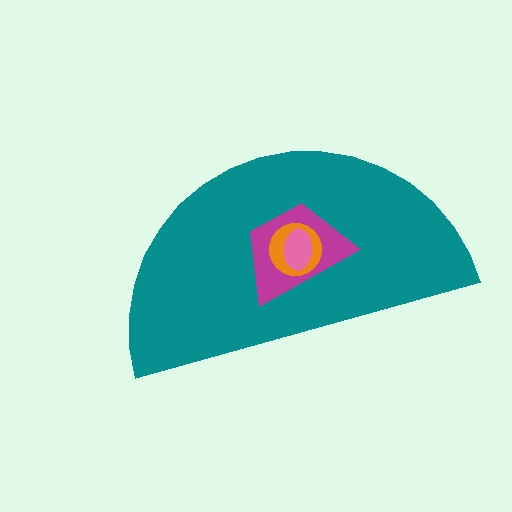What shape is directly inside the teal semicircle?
The magenta trapezoid.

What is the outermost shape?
The teal semicircle.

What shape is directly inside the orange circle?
The pink ellipse.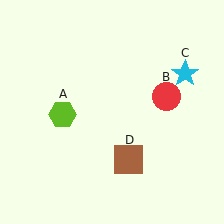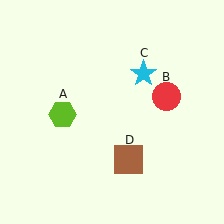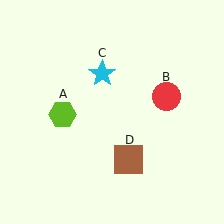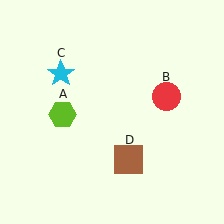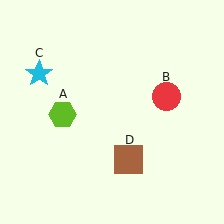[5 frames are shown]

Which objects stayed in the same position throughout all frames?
Lime hexagon (object A) and red circle (object B) and brown square (object D) remained stationary.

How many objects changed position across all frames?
1 object changed position: cyan star (object C).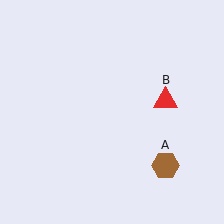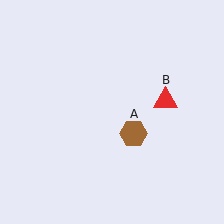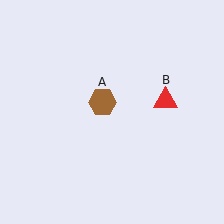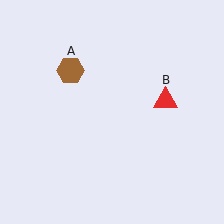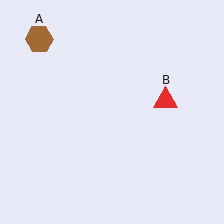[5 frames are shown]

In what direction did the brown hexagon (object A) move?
The brown hexagon (object A) moved up and to the left.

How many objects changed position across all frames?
1 object changed position: brown hexagon (object A).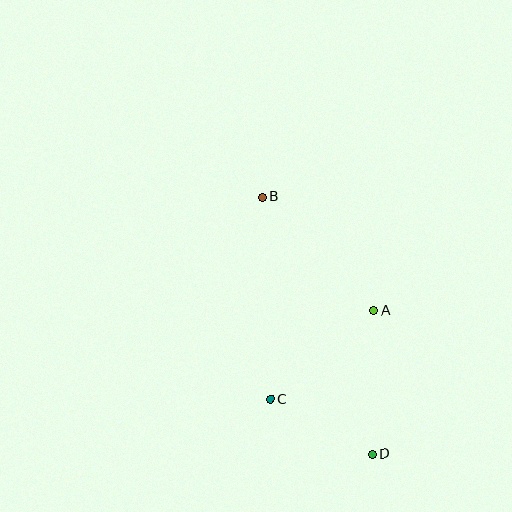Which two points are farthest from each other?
Points B and D are farthest from each other.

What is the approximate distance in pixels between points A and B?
The distance between A and B is approximately 159 pixels.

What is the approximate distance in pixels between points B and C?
The distance between B and C is approximately 202 pixels.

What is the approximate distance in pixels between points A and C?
The distance between A and C is approximately 136 pixels.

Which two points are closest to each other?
Points C and D are closest to each other.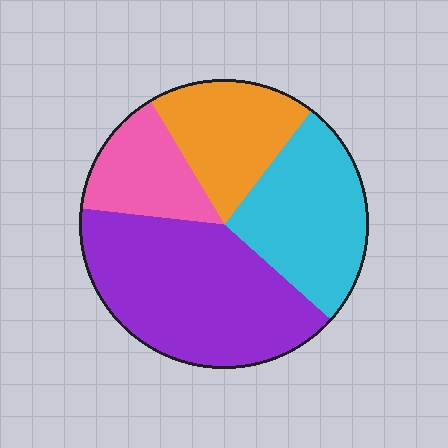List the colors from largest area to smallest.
From largest to smallest: purple, cyan, orange, pink.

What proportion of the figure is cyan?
Cyan takes up about one quarter (1/4) of the figure.